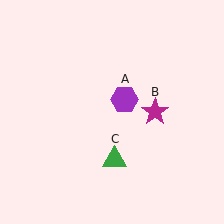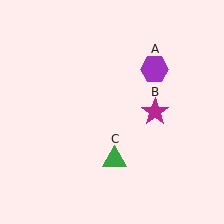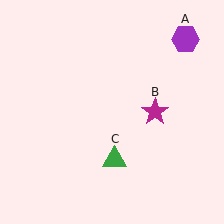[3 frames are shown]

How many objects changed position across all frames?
1 object changed position: purple hexagon (object A).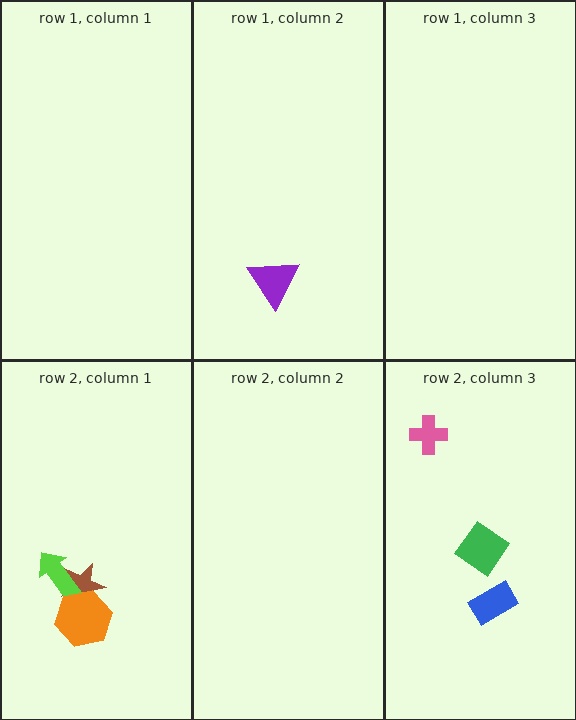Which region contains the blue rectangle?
The row 2, column 3 region.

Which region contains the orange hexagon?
The row 2, column 1 region.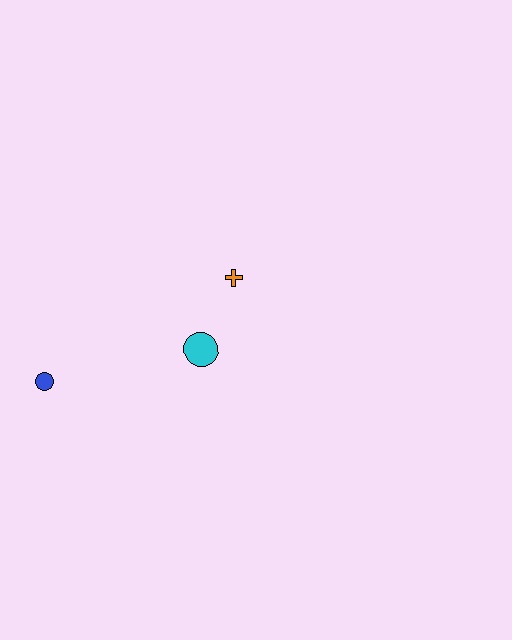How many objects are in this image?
There are 3 objects.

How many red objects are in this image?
There are no red objects.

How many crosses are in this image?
There is 1 cross.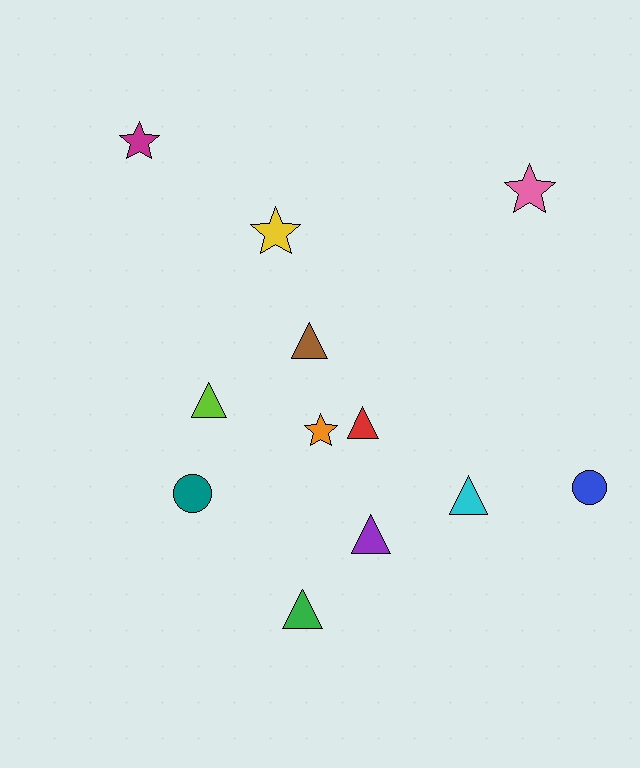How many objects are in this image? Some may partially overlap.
There are 12 objects.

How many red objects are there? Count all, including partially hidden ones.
There is 1 red object.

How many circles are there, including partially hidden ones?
There are 2 circles.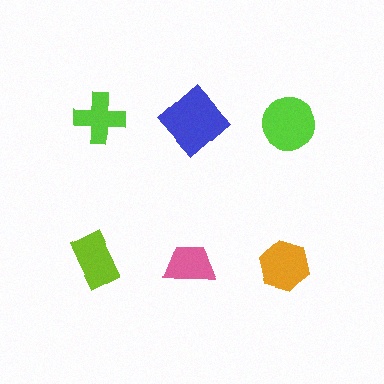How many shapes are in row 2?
3 shapes.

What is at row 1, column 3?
A lime circle.